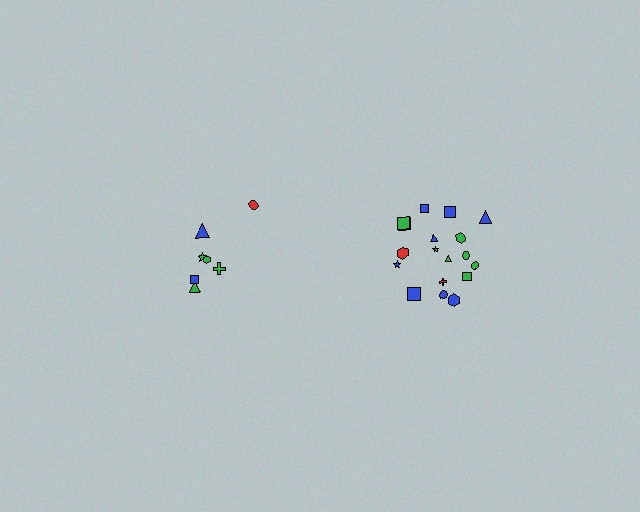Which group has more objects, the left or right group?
The right group.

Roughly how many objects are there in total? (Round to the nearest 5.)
Roughly 25 objects in total.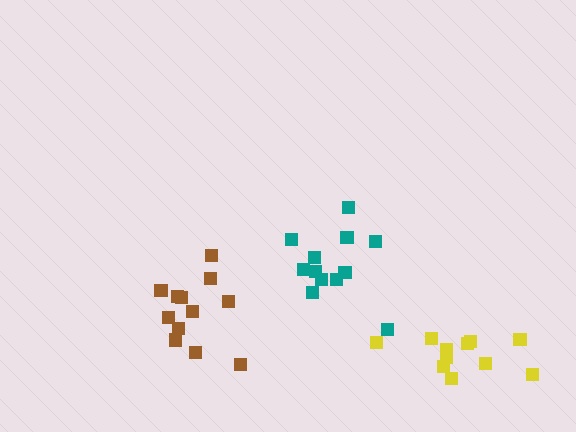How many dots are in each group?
Group 1: 12 dots, Group 2: 12 dots, Group 3: 11 dots (35 total).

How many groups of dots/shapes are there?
There are 3 groups.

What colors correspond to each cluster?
The clusters are colored: brown, teal, yellow.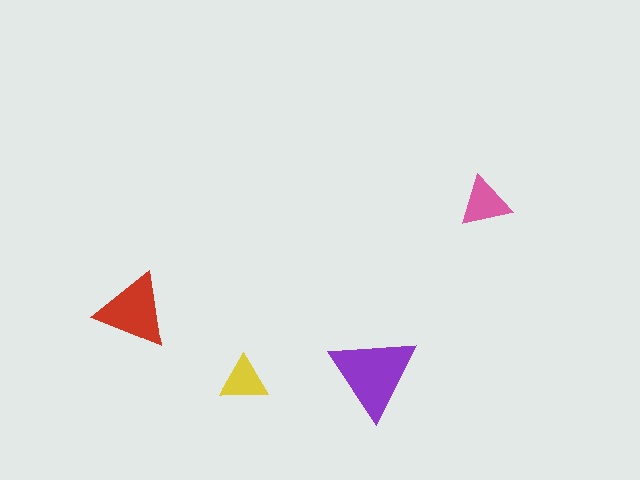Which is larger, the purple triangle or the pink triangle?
The purple one.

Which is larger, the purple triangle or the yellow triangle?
The purple one.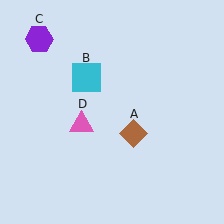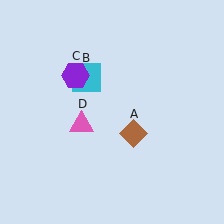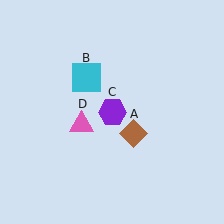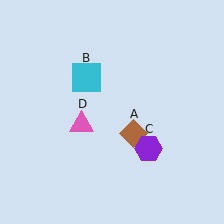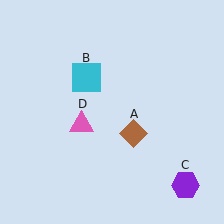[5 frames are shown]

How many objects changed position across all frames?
1 object changed position: purple hexagon (object C).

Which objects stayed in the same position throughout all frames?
Brown diamond (object A) and cyan square (object B) and pink triangle (object D) remained stationary.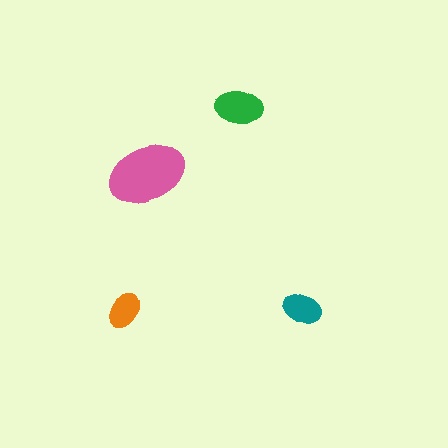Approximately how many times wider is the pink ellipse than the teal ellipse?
About 2 times wider.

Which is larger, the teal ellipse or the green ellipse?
The green one.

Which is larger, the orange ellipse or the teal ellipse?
The teal one.